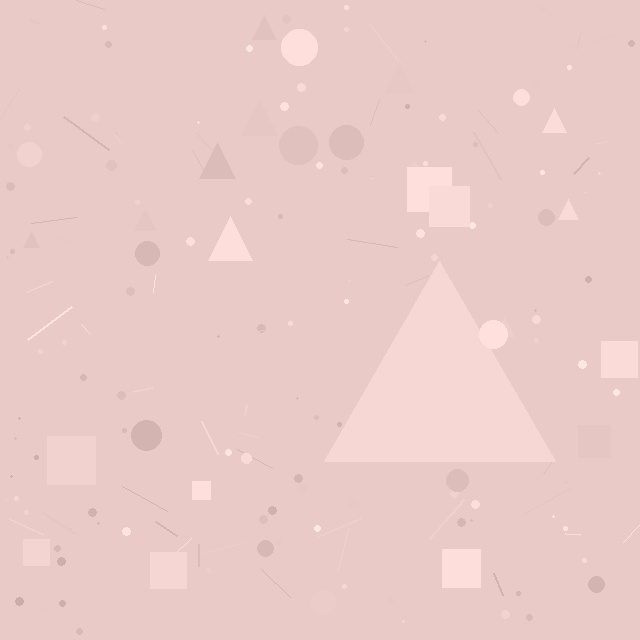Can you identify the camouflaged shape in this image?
The camouflaged shape is a triangle.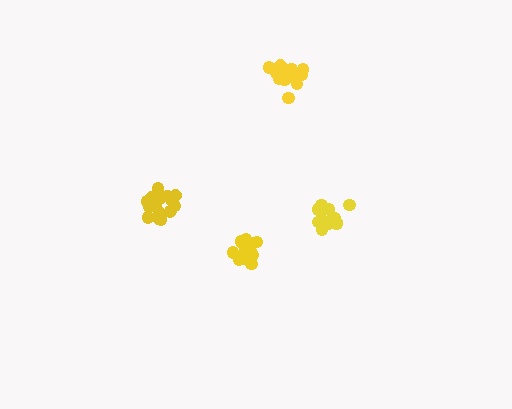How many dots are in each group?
Group 1: 16 dots, Group 2: 17 dots, Group 3: 15 dots, Group 4: 18 dots (66 total).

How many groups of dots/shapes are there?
There are 4 groups.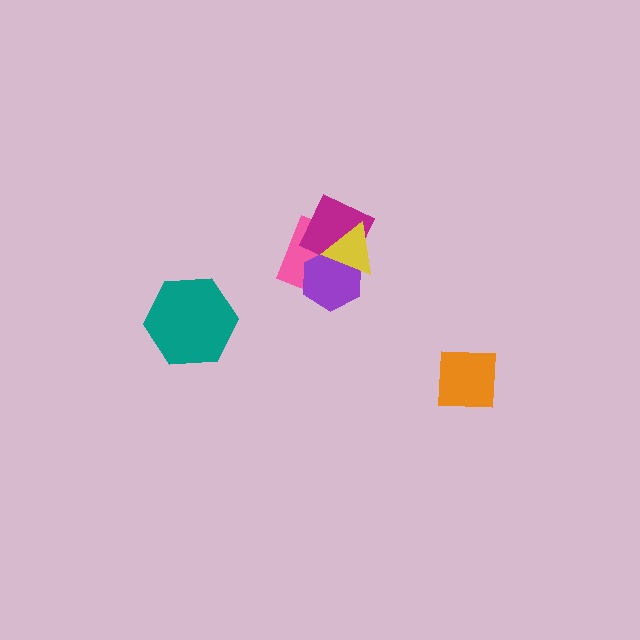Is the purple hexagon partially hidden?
Yes, it is partially covered by another shape.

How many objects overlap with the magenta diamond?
3 objects overlap with the magenta diamond.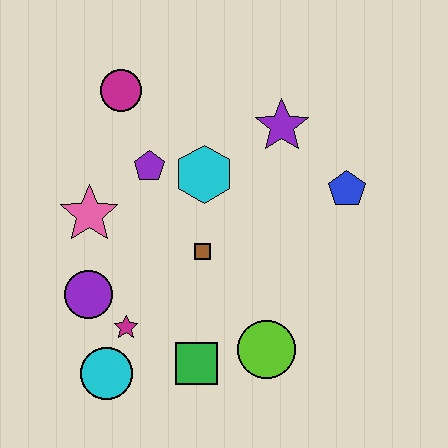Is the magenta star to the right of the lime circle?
No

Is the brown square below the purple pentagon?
Yes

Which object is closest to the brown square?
The cyan hexagon is closest to the brown square.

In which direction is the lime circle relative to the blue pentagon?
The lime circle is below the blue pentagon.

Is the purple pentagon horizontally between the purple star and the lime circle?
No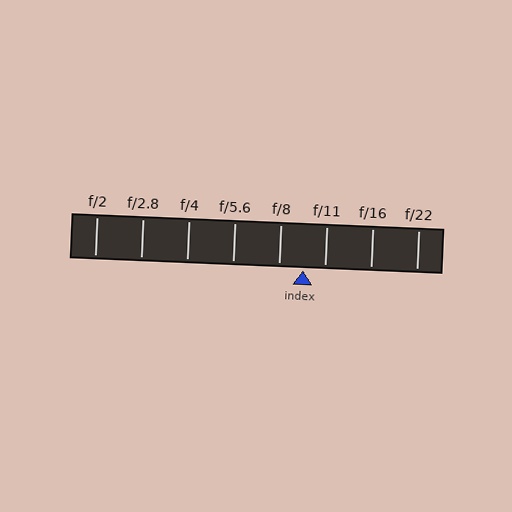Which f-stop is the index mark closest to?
The index mark is closest to f/11.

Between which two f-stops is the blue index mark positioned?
The index mark is between f/8 and f/11.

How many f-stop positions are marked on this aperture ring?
There are 8 f-stop positions marked.